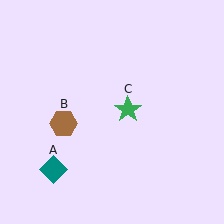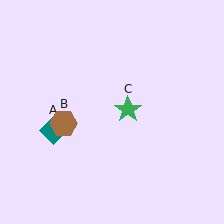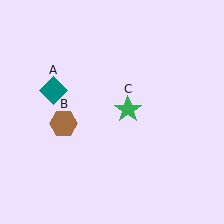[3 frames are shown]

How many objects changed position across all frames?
1 object changed position: teal diamond (object A).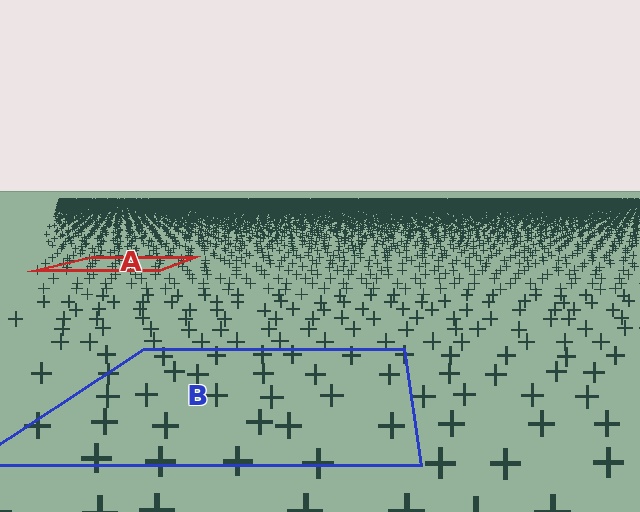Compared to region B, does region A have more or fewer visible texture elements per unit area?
Region A has more texture elements per unit area — they are packed more densely because it is farther away.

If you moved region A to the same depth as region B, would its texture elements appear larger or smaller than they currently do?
They would appear larger. At a closer depth, the same texture elements are projected at a bigger on-screen size.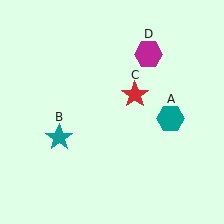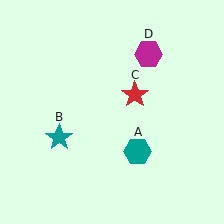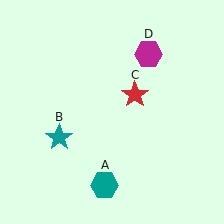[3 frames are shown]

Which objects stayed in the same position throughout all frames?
Teal star (object B) and red star (object C) and magenta hexagon (object D) remained stationary.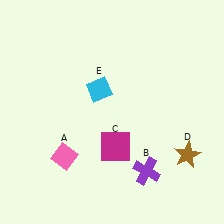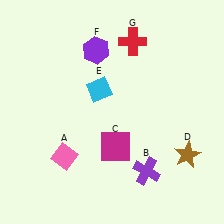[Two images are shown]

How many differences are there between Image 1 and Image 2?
There are 2 differences between the two images.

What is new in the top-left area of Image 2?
A purple hexagon (F) was added in the top-left area of Image 2.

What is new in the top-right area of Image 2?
A red cross (G) was added in the top-right area of Image 2.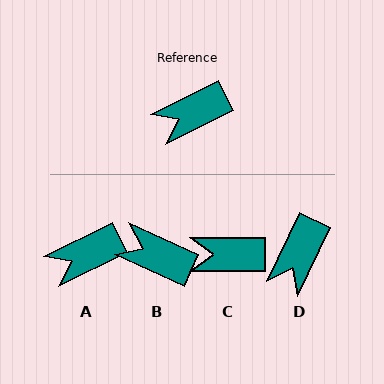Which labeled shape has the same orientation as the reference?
A.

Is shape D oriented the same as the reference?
No, it is off by about 39 degrees.